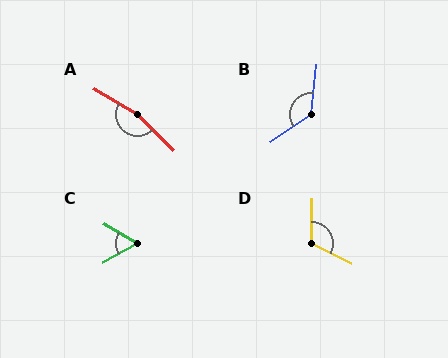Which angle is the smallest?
C, at approximately 60 degrees.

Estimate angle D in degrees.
Approximately 117 degrees.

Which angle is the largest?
A, at approximately 166 degrees.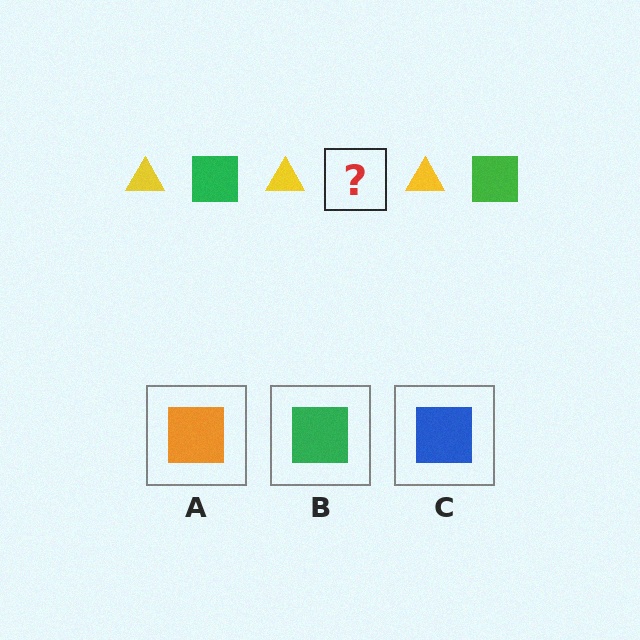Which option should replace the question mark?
Option B.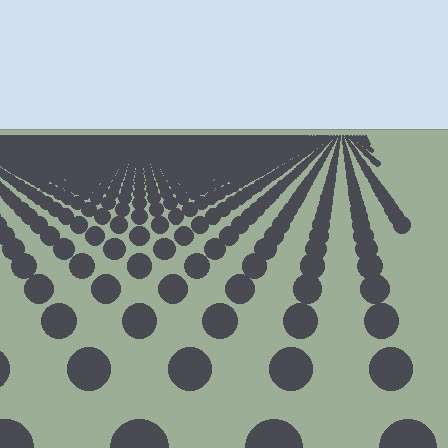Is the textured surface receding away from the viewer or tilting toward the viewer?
The surface is receding away from the viewer. Texture elements get smaller and denser toward the top.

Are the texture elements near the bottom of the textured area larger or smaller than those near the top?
Larger. Near the bottom, elements are closer to the viewer and appear at a bigger on-screen size.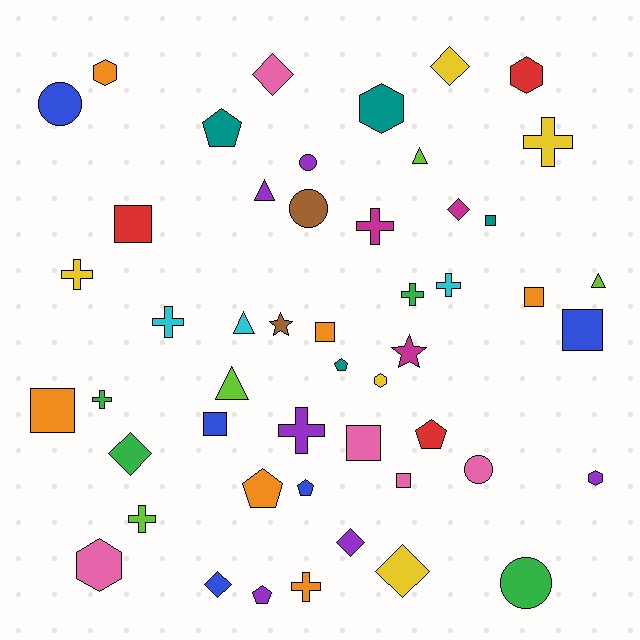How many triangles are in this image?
There are 5 triangles.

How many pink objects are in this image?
There are 5 pink objects.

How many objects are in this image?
There are 50 objects.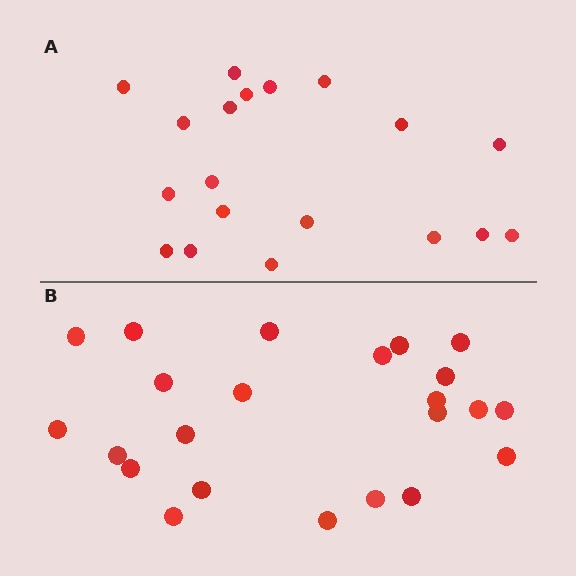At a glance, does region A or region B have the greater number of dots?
Region B (the bottom region) has more dots.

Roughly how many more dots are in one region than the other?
Region B has about 4 more dots than region A.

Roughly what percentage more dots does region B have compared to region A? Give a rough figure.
About 20% more.